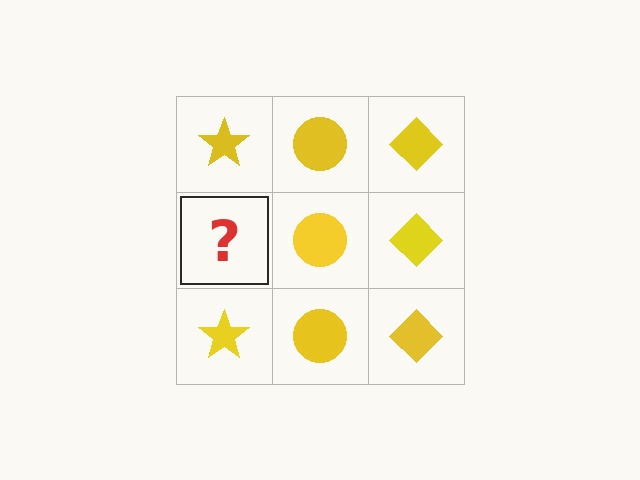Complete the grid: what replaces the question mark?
The question mark should be replaced with a yellow star.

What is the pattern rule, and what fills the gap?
The rule is that each column has a consistent shape. The gap should be filled with a yellow star.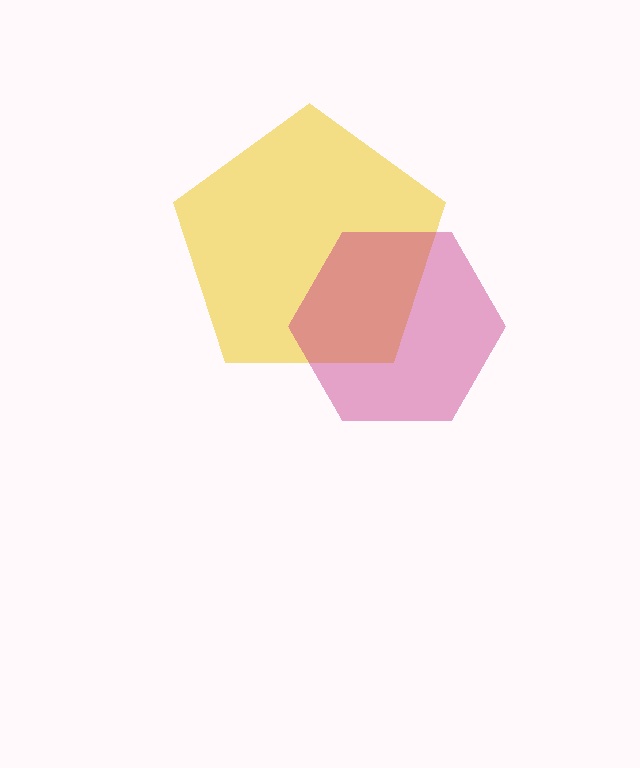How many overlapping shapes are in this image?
There are 2 overlapping shapes in the image.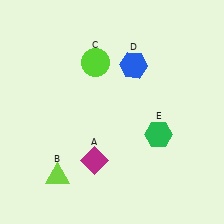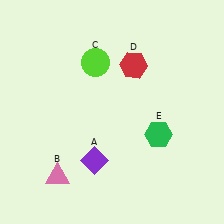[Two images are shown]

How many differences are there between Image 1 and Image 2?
There are 3 differences between the two images.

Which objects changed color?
A changed from magenta to purple. B changed from lime to pink. D changed from blue to red.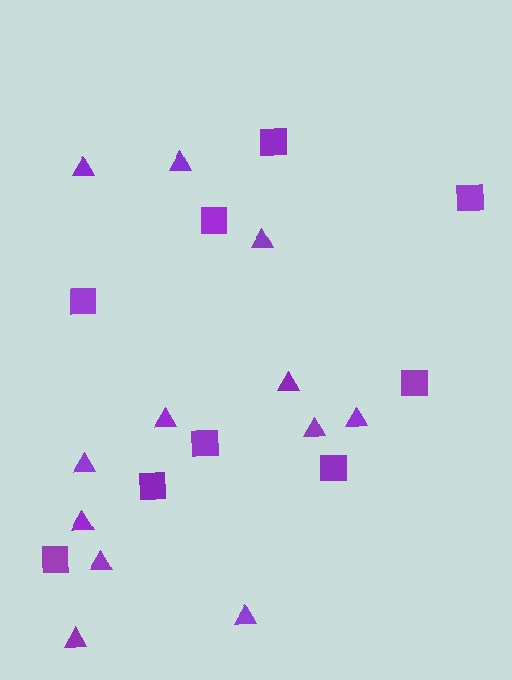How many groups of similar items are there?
There are 2 groups: one group of triangles (12) and one group of squares (9).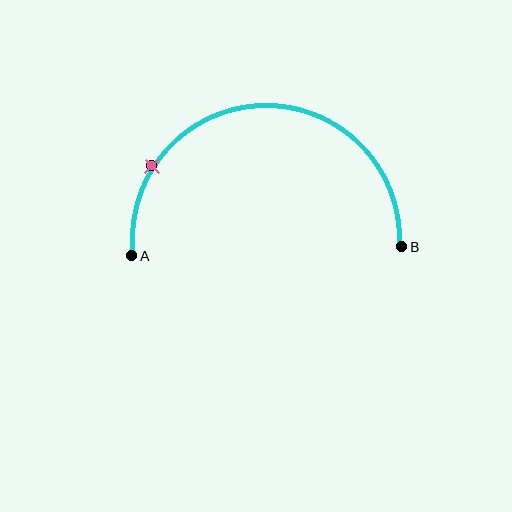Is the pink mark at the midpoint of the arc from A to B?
No. The pink mark lies on the arc but is closer to endpoint A. The arc midpoint would be at the point on the curve equidistant along the arc from both A and B.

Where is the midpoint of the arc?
The arc midpoint is the point on the curve farthest from the straight line joining A and B. It sits above that line.